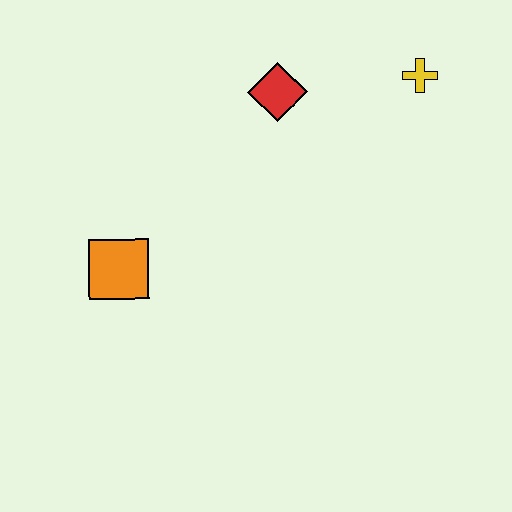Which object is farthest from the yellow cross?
The orange square is farthest from the yellow cross.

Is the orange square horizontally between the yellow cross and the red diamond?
No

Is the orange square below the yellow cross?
Yes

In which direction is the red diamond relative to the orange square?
The red diamond is above the orange square.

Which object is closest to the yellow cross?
The red diamond is closest to the yellow cross.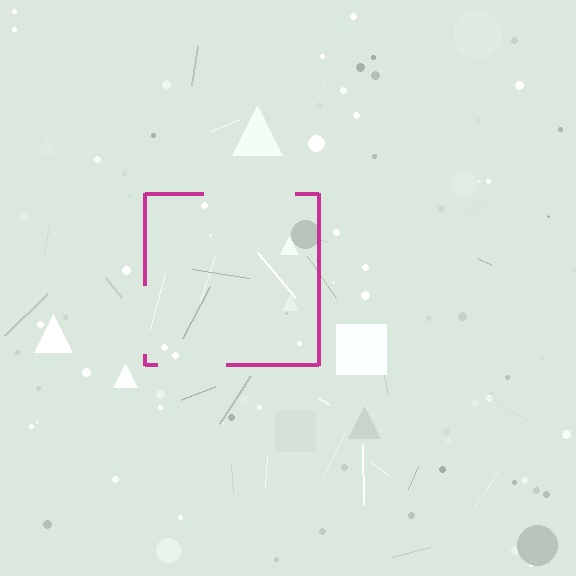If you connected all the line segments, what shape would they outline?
They would outline a square.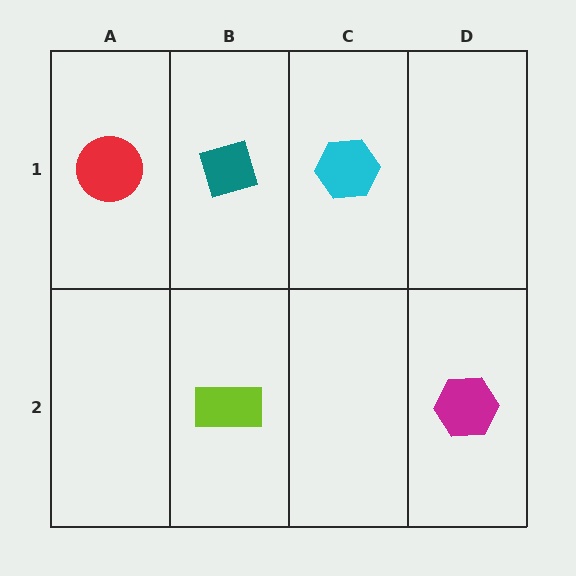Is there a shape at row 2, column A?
No, that cell is empty.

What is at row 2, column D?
A magenta hexagon.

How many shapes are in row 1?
3 shapes.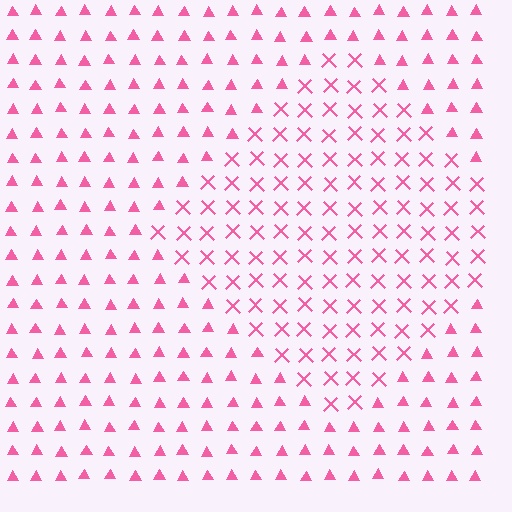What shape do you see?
I see a diamond.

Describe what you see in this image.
The image is filled with small pink elements arranged in a uniform grid. A diamond-shaped region contains X marks, while the surrounding area contains triangles. The boundary is defined purely by the change in element shape.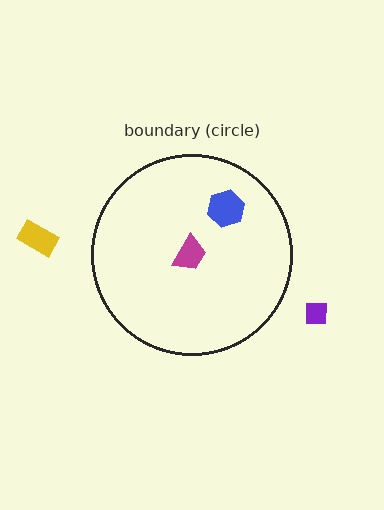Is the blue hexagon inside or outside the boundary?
Inside.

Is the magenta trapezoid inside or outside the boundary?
Inside.